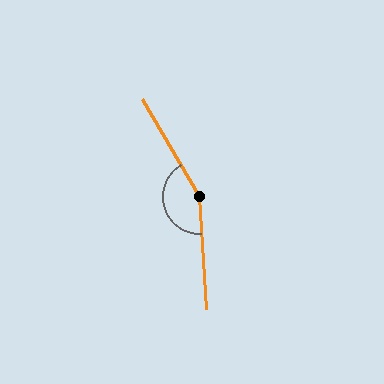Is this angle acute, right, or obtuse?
It is obtuse.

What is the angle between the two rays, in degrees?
Approximately 153 degrees.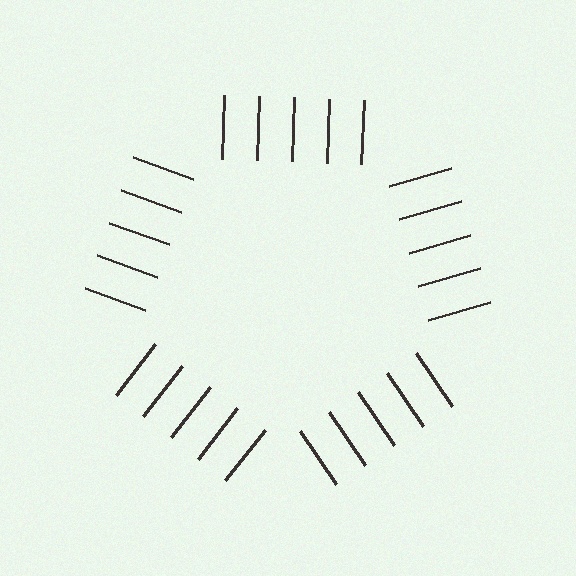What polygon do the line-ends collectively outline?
An illusory pentagon — the line segments terminate on its edges but no continuous stroke is drawn.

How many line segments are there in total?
25 — 5 along each of the 5 edges.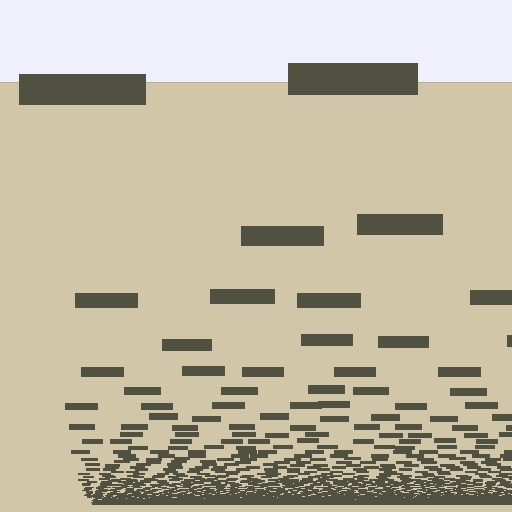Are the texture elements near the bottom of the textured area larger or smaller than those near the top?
Smaller. The gradient is inverted — elements near the bottom are smaller and denser.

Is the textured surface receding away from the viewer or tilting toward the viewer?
The surface appears to tilt toward the viewer. Texture elements get larger and sparser toward the top.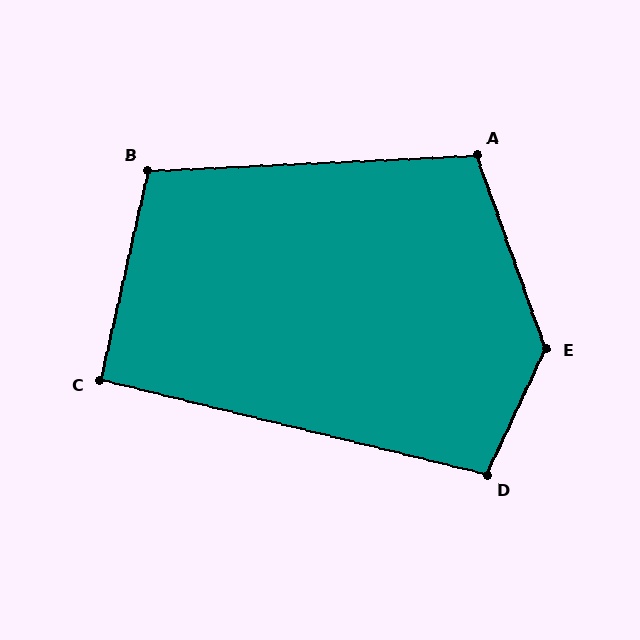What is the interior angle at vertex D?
Approximately 101 degrees (obtuse).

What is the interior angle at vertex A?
Approximately 107 degrees (obtuse).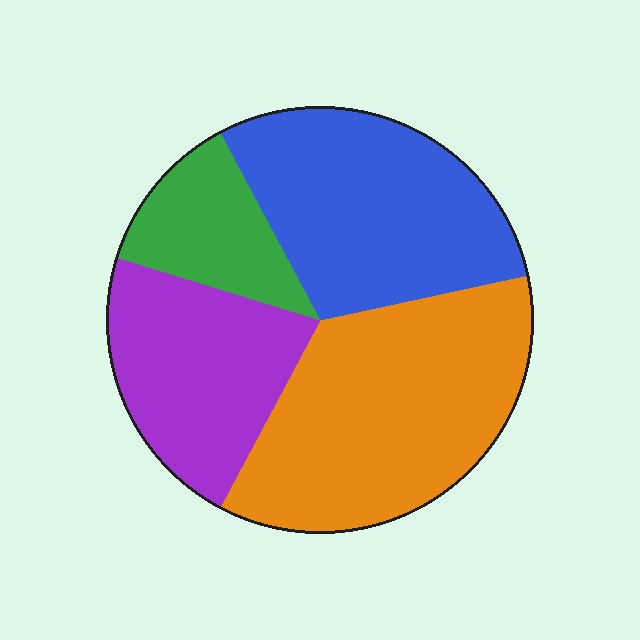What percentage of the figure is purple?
Purple takes up between a sixth and a third of the figure.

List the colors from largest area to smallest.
From largest to smallest: orange, blue, purple, green.